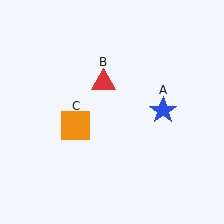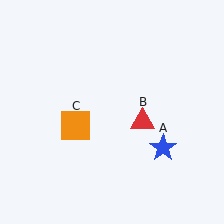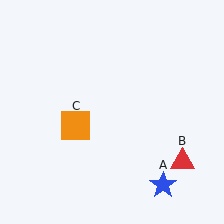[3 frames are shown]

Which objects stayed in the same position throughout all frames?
Orange square (object C) remained stationary.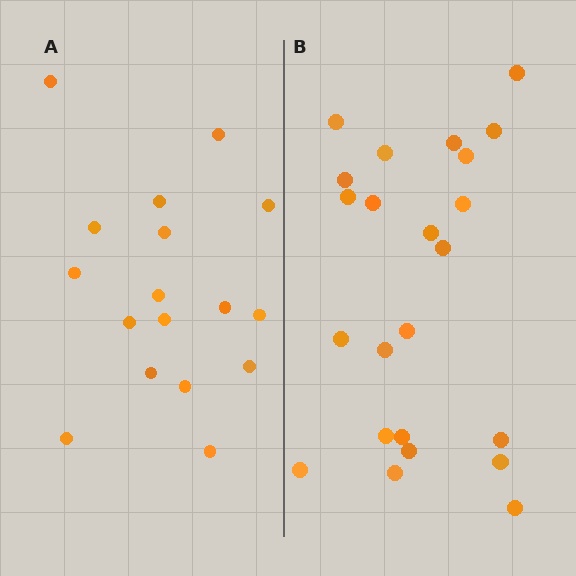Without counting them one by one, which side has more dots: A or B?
Region B (the right region) has more dots.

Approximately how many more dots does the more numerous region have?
Region B has about 6 more dots than region A.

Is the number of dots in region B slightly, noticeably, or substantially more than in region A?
Region B has noticeably more, but not dramatically so. The ratio is roughly 1.4 to 1.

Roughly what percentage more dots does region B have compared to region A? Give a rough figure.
About 35% more.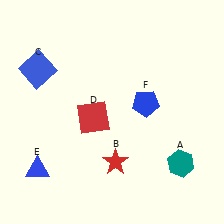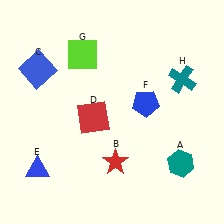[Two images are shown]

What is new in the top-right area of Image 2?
A teal cross (H) was added in the top-right area of Image 2.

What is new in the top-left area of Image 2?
A lime square (G) was added in the top-left area of Image 2.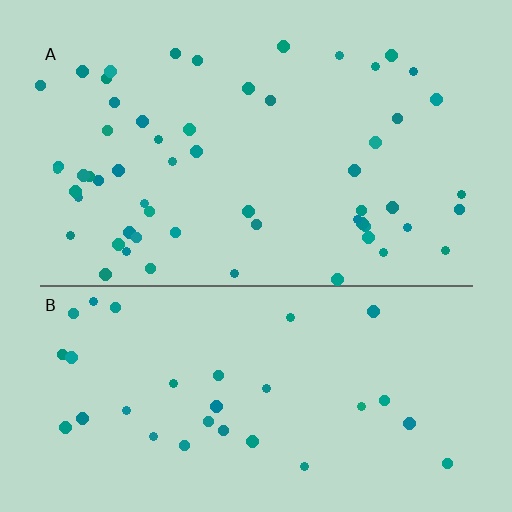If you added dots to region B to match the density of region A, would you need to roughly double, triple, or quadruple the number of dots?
Approximately double.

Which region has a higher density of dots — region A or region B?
A (the top).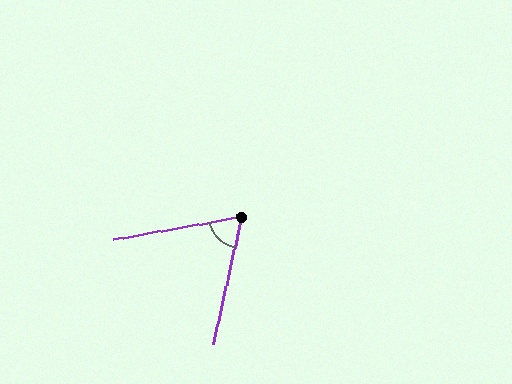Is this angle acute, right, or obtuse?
It is acute.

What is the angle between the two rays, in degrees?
Approximately 67 degrees.